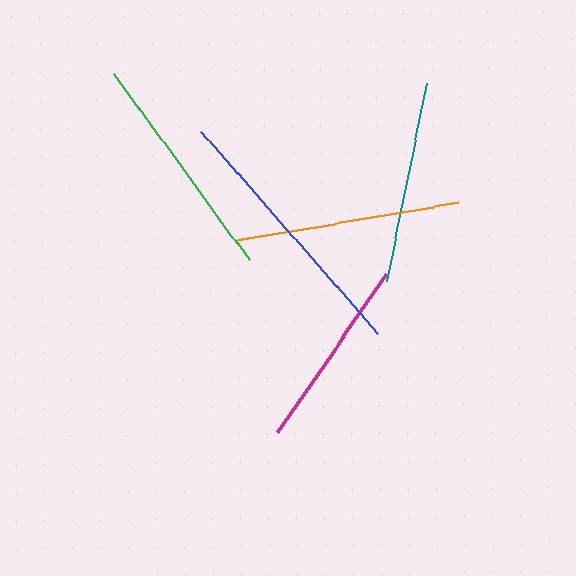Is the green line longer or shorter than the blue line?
The blue line is longer than the green line.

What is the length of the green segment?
The green segment is approximately 231 pixels long.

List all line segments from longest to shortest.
From longest to shortest: blue, green, orange, teal, magenta.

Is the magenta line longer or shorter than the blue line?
The blue line is longer than the magenta line.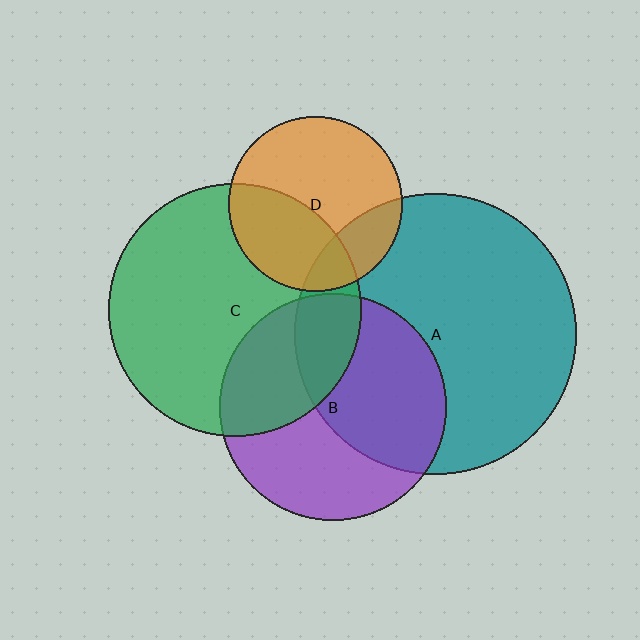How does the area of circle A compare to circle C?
Approximately 1.2 times.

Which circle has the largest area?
Circle A (teal).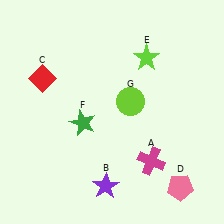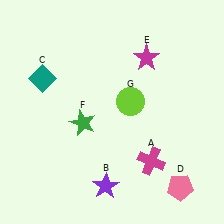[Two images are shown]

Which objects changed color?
C changed from red to teal. E changed from lime to magenta.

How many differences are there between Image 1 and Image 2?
There are 2 differences between the two images.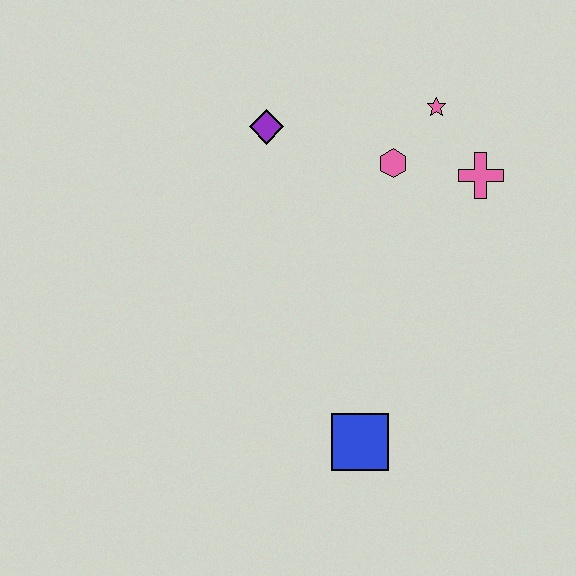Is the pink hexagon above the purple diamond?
No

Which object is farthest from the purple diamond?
The blue square is farthest from the purple diamond.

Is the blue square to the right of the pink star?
No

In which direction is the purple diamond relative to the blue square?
The purple diamond is above the blue square.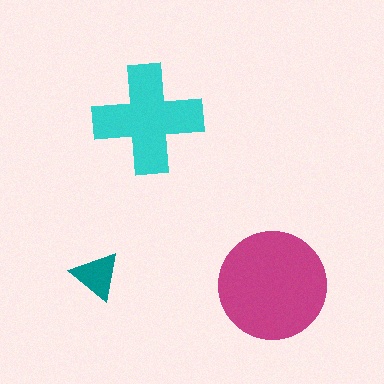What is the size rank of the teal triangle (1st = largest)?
3rd.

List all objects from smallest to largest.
The teal triangle, the cyan cross, the magenta circle.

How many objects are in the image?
There are 3 objects in the image.